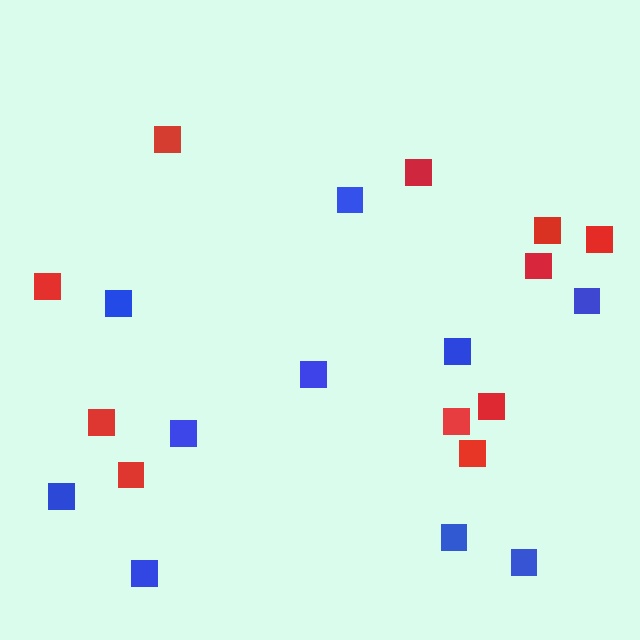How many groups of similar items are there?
There are 2 groups: one group of blue squares (10) and one group of red squares (11).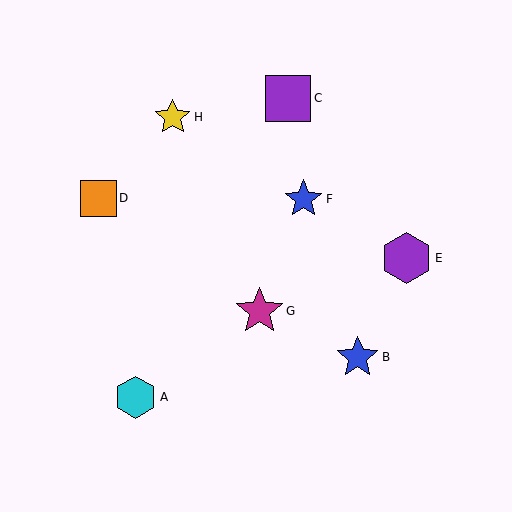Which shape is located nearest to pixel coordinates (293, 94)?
The purple square (labeled C) at (288, 98) is nearest to that location.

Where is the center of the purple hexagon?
The center of the purple hexagon is at (406, 258).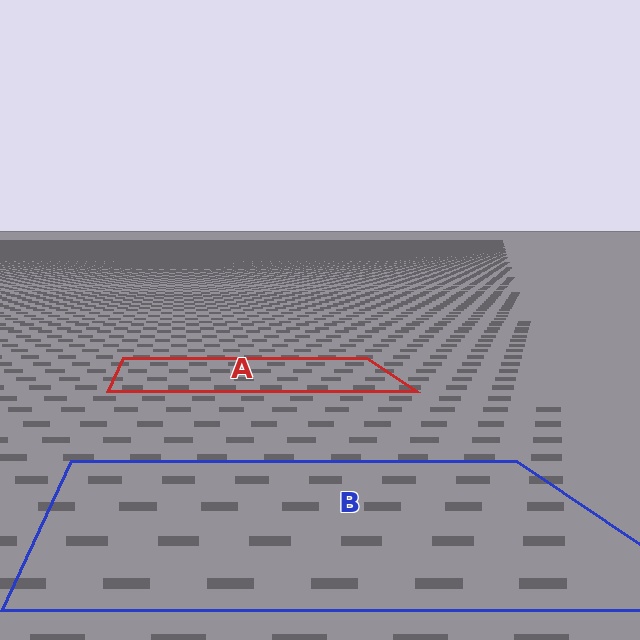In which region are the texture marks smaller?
The texture marks are smaller in region A, because it is farther away.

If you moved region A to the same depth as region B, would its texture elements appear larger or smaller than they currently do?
They would appear larger. At a closer depth, the same texture elements are projected at a bigger on-screen size.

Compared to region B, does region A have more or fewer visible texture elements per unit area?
Region A has more texture elements per unit area — they are packed more densely because it is farther away.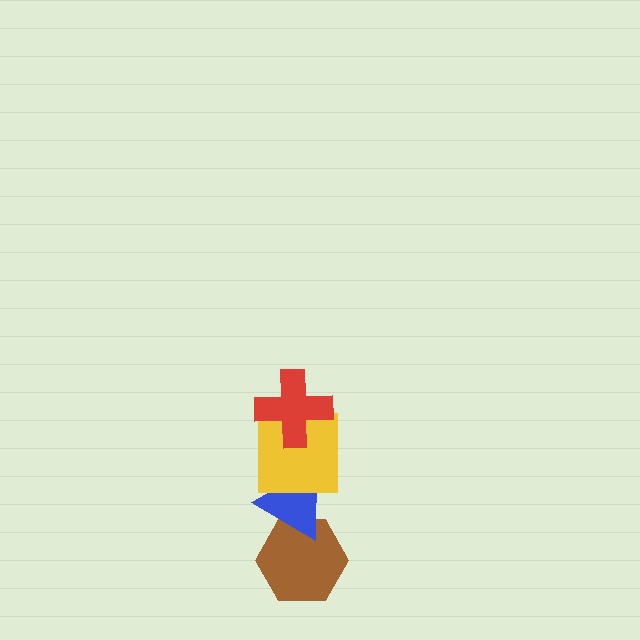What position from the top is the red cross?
The red cross is 1st from the top.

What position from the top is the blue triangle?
The blue triangle is 3rd from the top.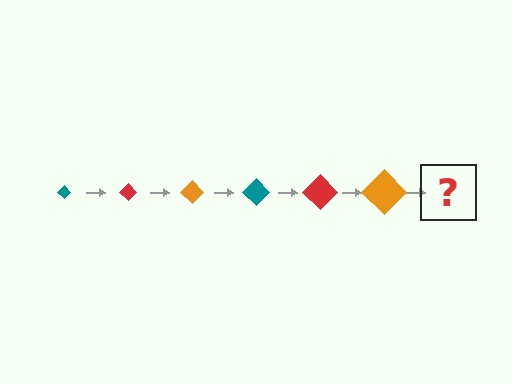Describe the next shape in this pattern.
It should be a teal diamond, larger than the previous one.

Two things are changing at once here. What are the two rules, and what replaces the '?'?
The two rules are that the diamond grows larger each step and the color cycles through teal, red, and orange. The '?' should be a teal diamond, larger than the previous one.